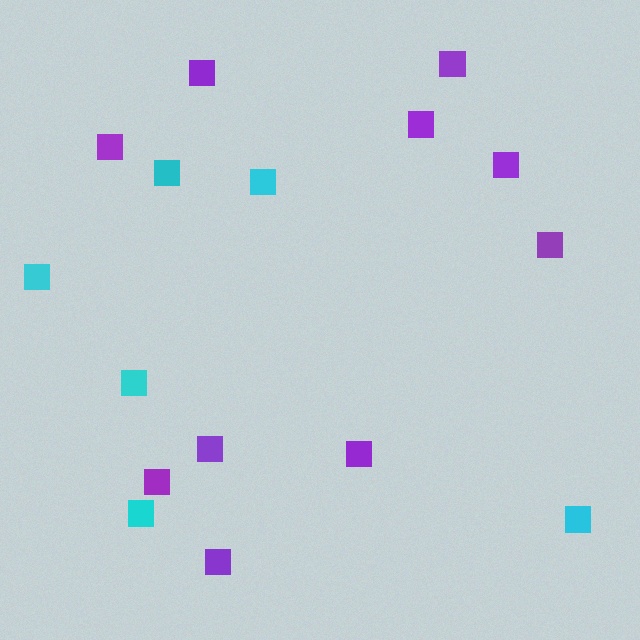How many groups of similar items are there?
There are 2 groups: one group of cyan squares (6) and one group of purple squares (10).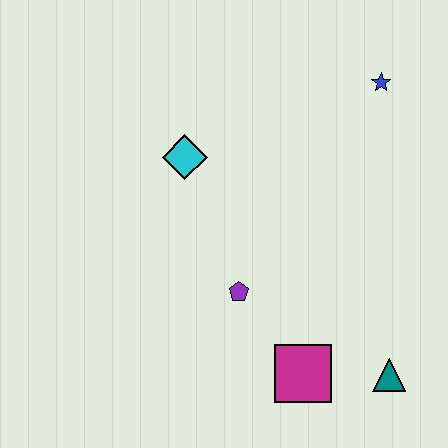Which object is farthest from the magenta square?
The blue star is farthest from the magenta square.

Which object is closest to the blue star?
The cyan diamond is closest to the blue star.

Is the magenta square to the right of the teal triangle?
No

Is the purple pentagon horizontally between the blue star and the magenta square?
No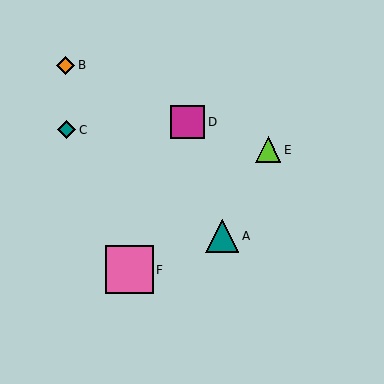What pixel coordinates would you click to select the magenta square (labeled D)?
Click at (188, 122) to select the magenta square D.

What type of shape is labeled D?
Shape D is a magenta square.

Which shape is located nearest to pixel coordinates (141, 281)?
The pink square (labeled F) at (130, 270) is nearest to that location.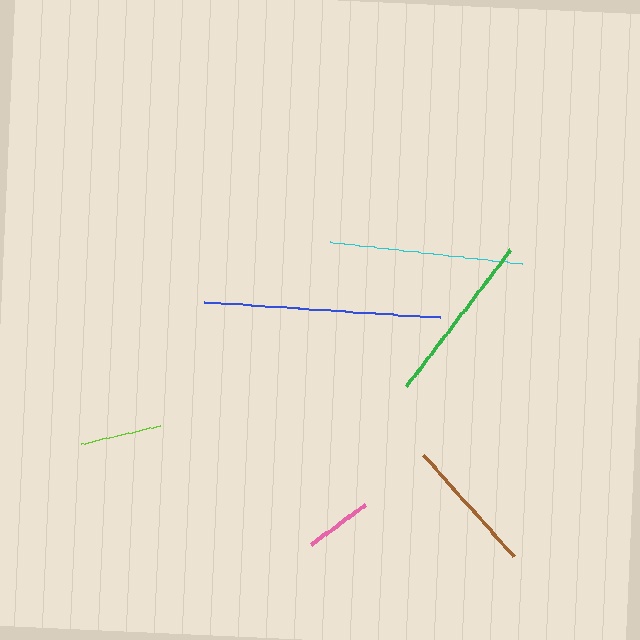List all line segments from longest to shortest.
From longest to shortest: blue, cyan, green, brown, lime, pink.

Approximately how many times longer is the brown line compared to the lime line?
The brown line is approximately 1.7 times the length of the lime line.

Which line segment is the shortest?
The pink line is the shortest at approximately 67 pixels.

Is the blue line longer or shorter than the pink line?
The blue line is longer than the pink line.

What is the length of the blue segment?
The blue segment is approximately 238 pixels long.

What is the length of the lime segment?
The lime segment is approximately 81 pixels long.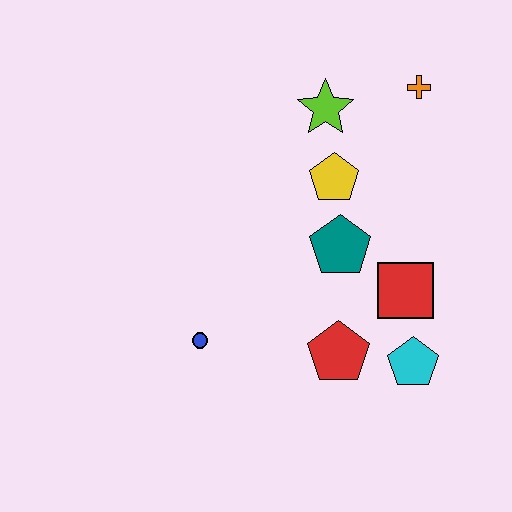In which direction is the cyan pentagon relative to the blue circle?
The cyan pentagon is to the right of the blue circle.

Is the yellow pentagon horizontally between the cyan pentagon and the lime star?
Yes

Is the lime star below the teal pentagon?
No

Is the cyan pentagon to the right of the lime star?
Yes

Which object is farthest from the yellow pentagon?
The blue circle is farthest from the yellow pentagon.